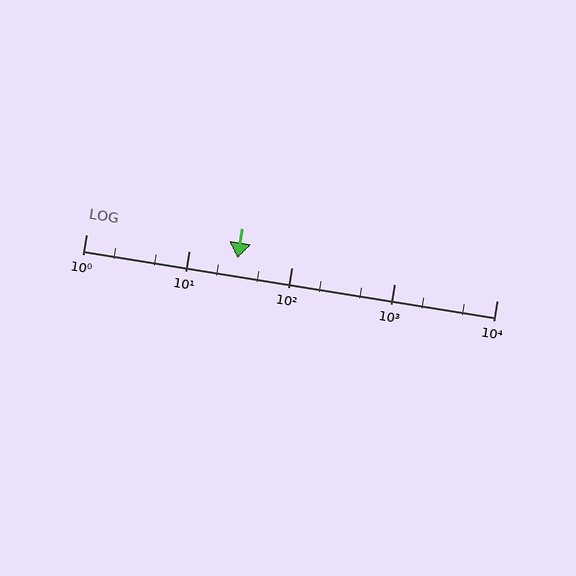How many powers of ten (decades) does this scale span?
The scale spans 4 decades, from 1 to 10000.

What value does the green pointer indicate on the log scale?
The pointer indicates approximately 30.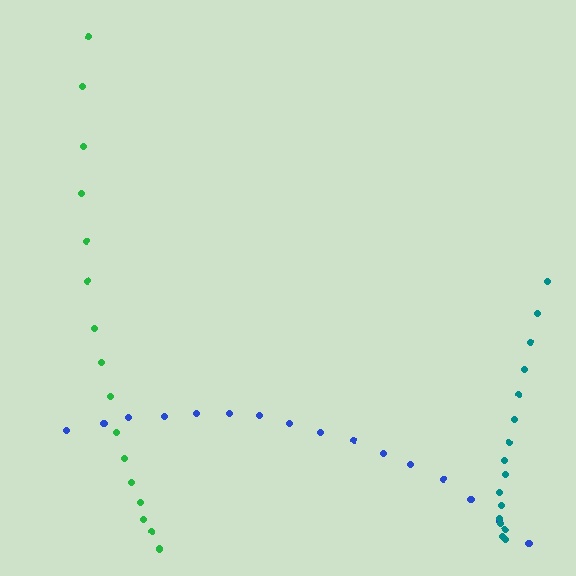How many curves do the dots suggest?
There are 3 distinct paths.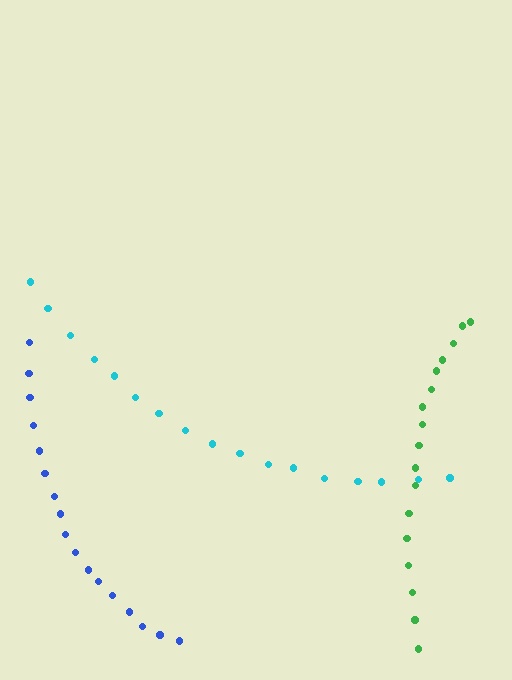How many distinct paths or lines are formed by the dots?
There are 3 distinct paths.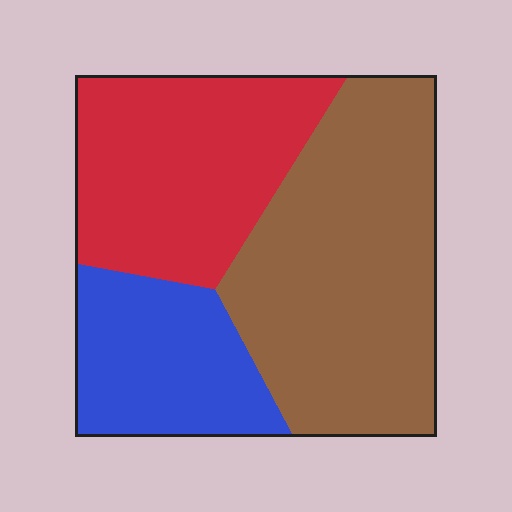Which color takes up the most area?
Brown, at roughly 45%.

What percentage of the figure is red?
Red covers about 30% of the figure.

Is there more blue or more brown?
Brown.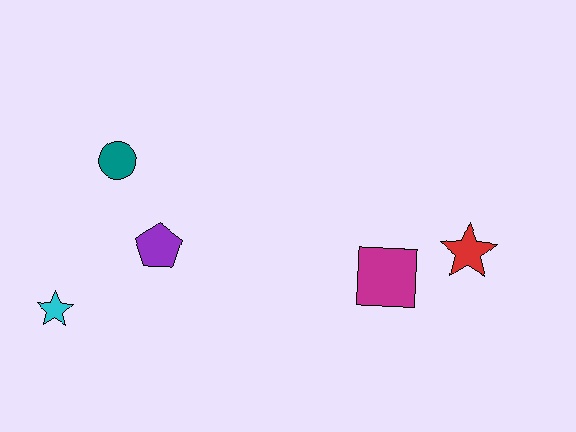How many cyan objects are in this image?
There is 1 cyan object.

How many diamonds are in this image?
There are no diamonds.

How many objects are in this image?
There are 5 objects.